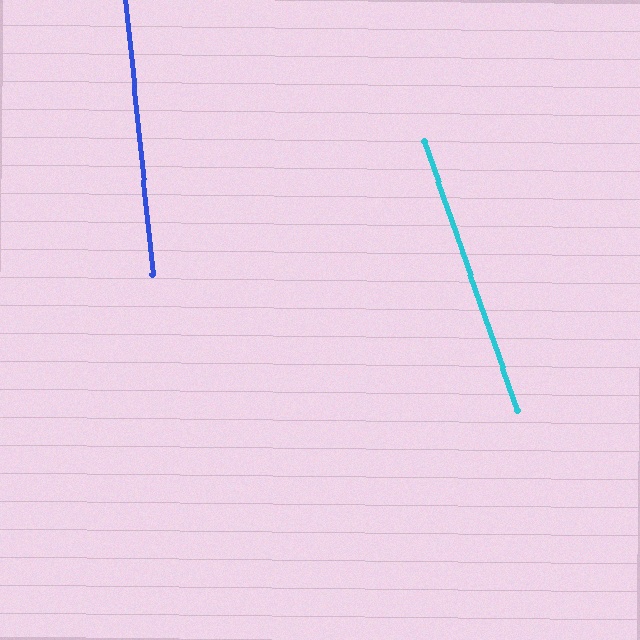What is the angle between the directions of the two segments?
Approximately 13 degrees.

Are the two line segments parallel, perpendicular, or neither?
Neither parallel nor perpendicular — they differ by about 13°.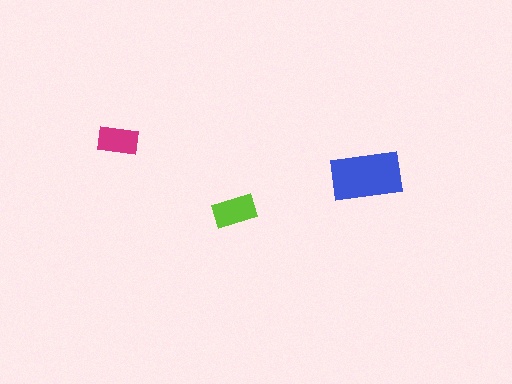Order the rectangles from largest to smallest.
the blue one, the lime one, the magenta one.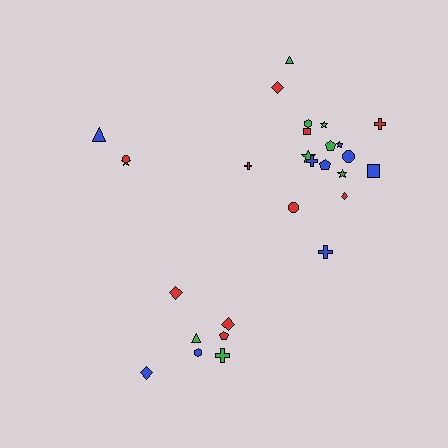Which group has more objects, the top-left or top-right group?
The top-right group.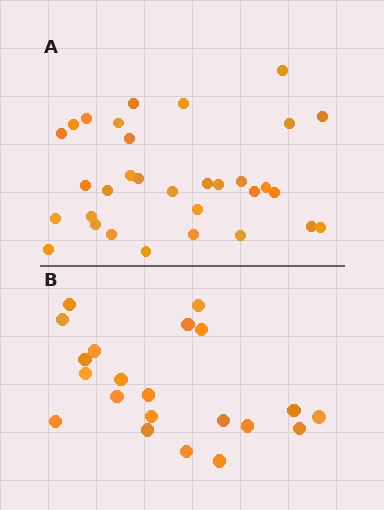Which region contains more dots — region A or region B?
Region A (the top region) has more dots.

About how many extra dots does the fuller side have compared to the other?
Region A has roughly 12 or so more dots than region B.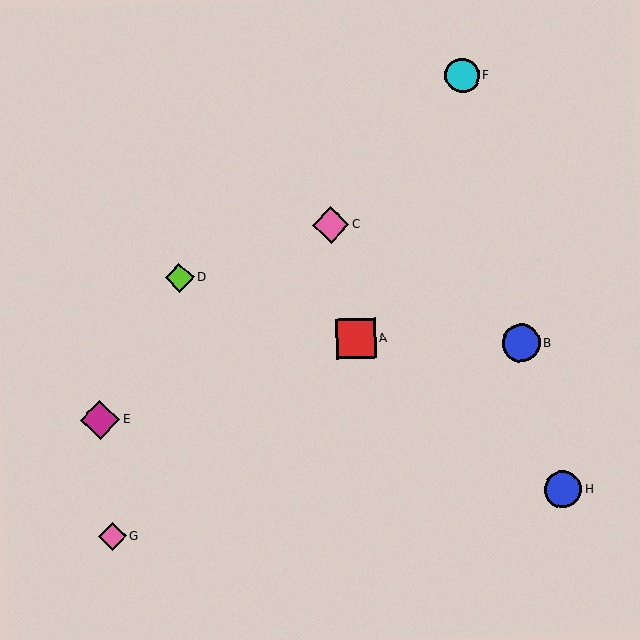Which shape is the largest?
The red square (labeled A) is the largest.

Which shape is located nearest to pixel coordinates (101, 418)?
The magenta diamond (labeled E) at (100, 420) is nearest to that location.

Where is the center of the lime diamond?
The center of the lime diamond is at (179, 278).